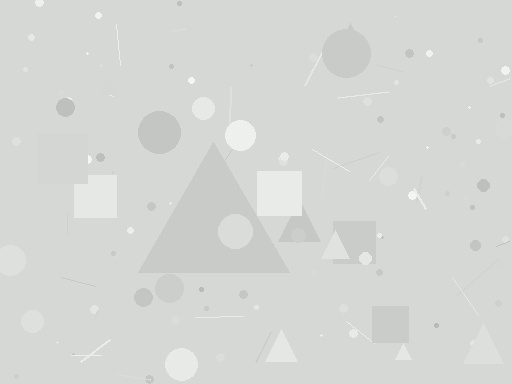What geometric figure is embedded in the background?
A triangle is embedded in the background.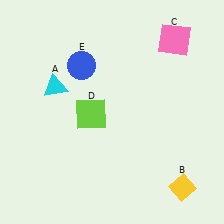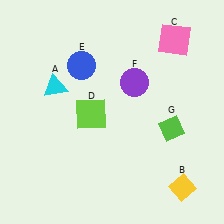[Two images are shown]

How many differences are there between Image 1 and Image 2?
There are 2 differences between the two images.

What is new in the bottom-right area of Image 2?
A lime diamond (G) was added in the bottom-right area of Image 2.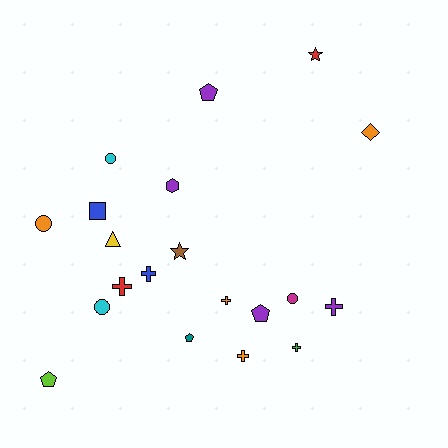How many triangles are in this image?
There is 1 triangle.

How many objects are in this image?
There are 20 objects.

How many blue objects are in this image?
There are 2 blue objects.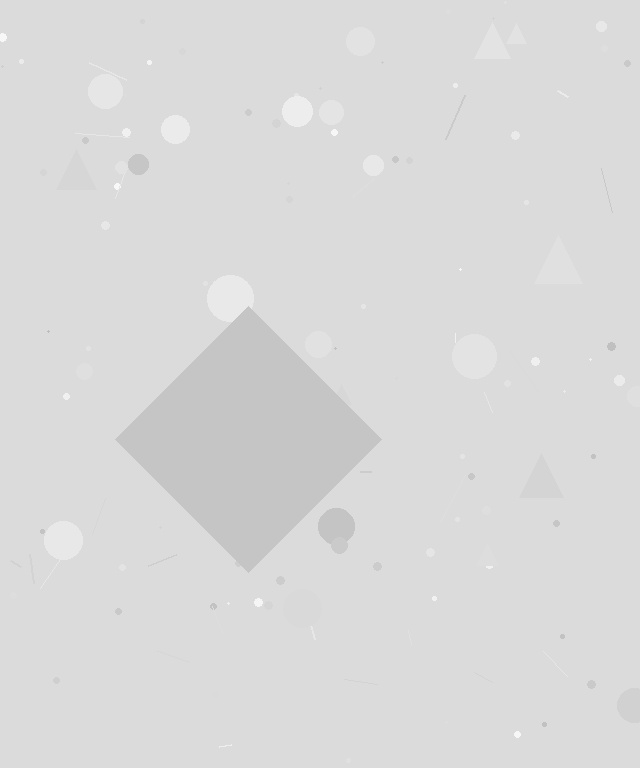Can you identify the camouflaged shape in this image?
The camouflaged shape is a diamond.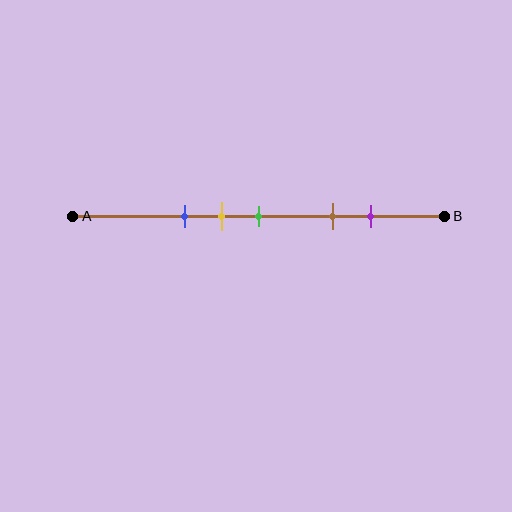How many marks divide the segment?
There are 5 marks dividing the segment.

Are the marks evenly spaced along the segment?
No, the marks are not evenly spaced.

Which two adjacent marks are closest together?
The yellow and green marks are the closest adjacent pair.